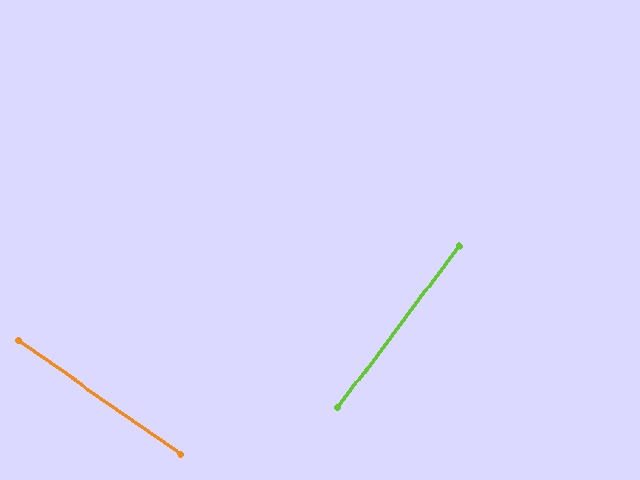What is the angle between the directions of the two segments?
Approximately 88 degrees.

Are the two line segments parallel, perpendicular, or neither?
Perpendicular — they meet at approximately 88°.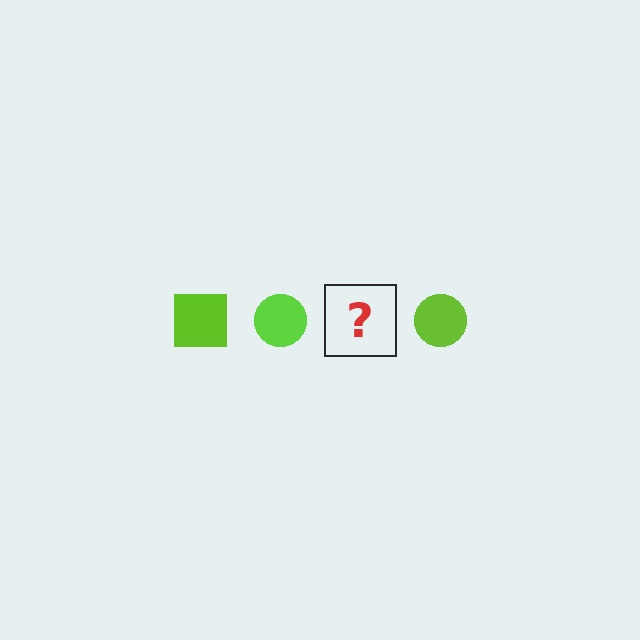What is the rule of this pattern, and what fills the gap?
The rule is that the pattern cycles through square, circle shapes in lime. The gap should be filled with a lime square.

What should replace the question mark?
The question mark should be replaced with a lime square.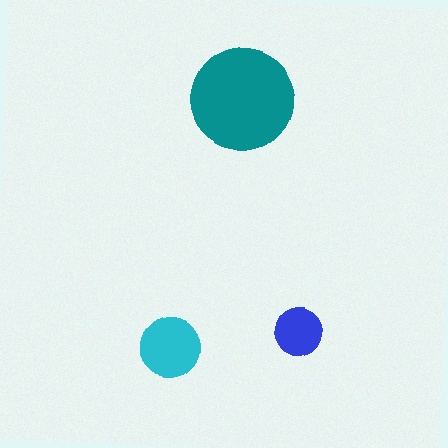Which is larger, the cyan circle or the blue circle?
The cyan one.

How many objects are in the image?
There are 3 objects in the image.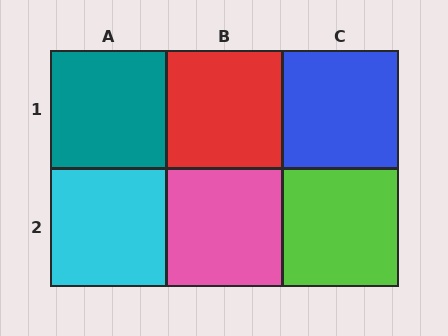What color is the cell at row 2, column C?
Lime.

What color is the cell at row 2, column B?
Pink.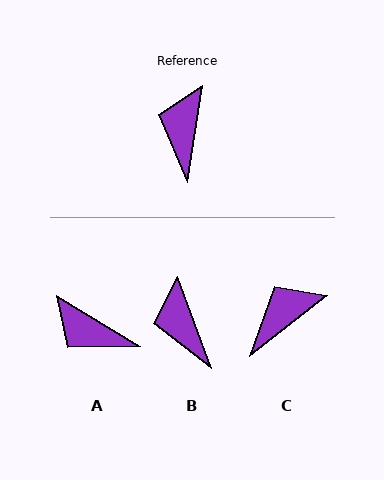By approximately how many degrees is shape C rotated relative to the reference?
Approximately 43 degrees clockwise.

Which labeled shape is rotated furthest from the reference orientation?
A, about 67 degrees away.